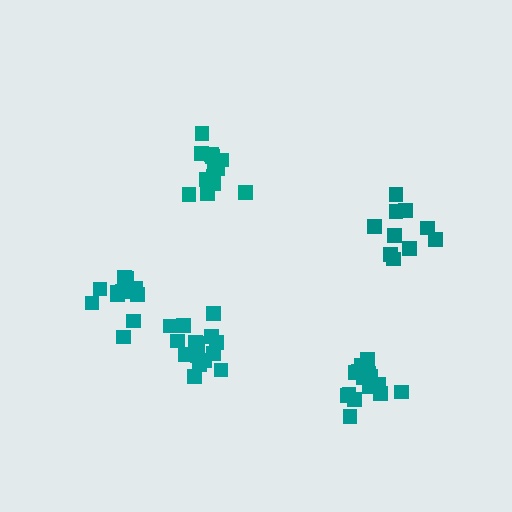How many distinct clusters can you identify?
There are 5 distinct clusters.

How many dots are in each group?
Group 1: 15 dots, Group 2: 14 dots, Group 3: 16 dots, Group 4: 10 dots, Group 5: 11 dots (66 total).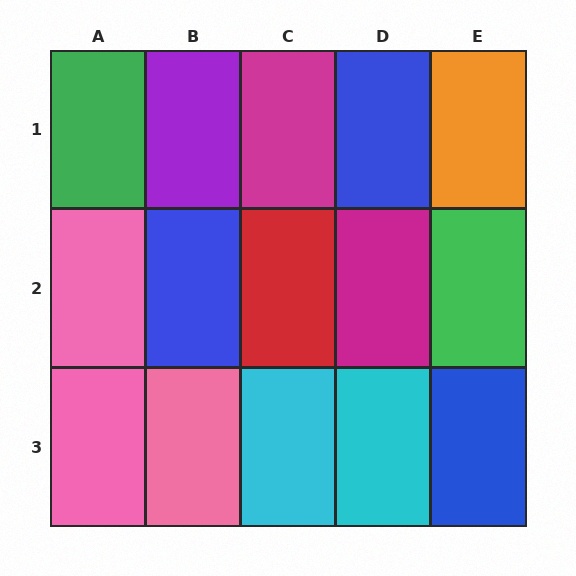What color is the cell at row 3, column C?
Cyan.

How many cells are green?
2 cells are green.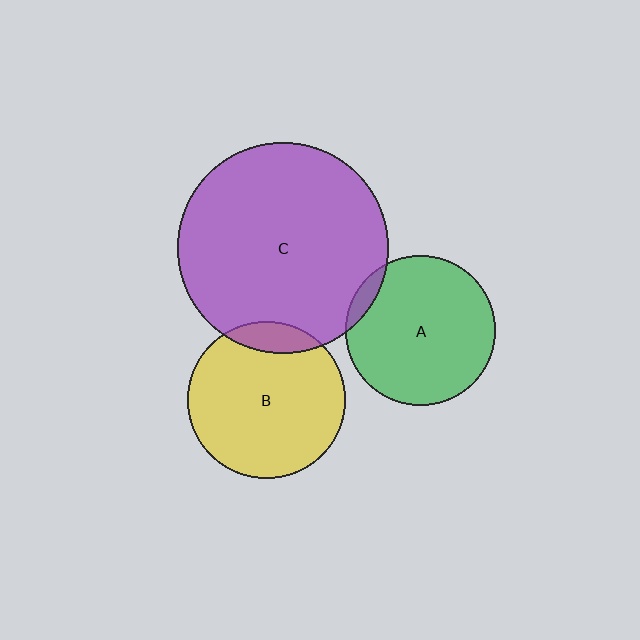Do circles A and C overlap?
Yes.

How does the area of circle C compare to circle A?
Approximately 2.0 times.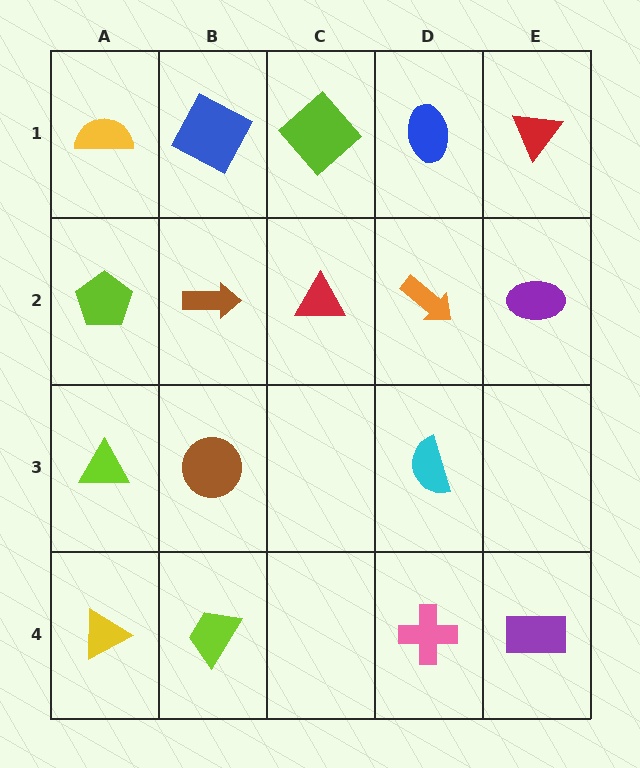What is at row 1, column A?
A yellow semicircle.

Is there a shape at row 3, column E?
No, that cell is empty.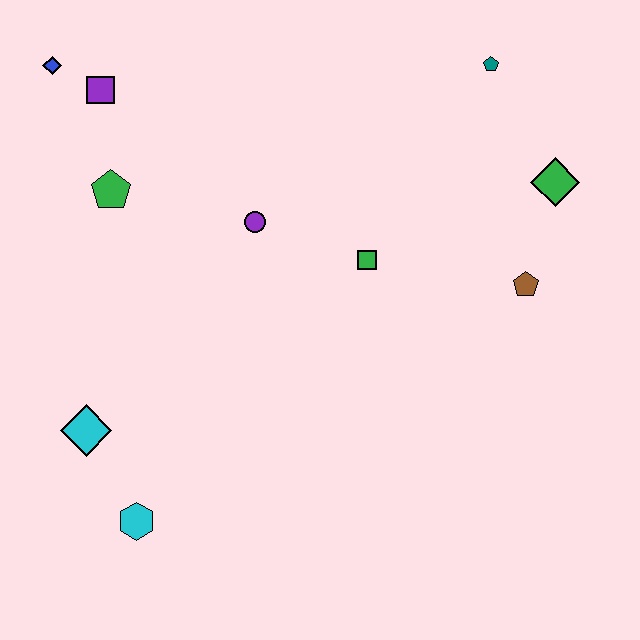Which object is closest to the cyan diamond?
The cyan hexagon is closest to the cyan diamond.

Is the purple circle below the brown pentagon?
No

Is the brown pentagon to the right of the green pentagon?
Yes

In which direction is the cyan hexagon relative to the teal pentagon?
The cyan hexagon is below the teal pentagon.